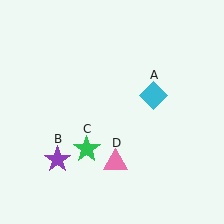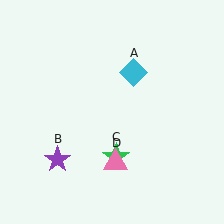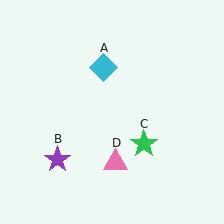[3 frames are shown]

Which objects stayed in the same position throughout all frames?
Purple star (object B) and pink triangle (object D) remained stationary.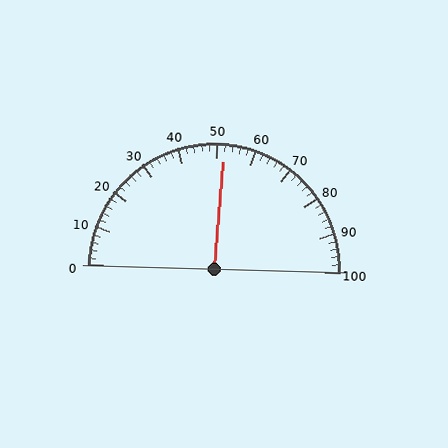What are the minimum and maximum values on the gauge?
The gauge ranges from 0 to 100.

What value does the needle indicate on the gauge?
The needle indicates approximately 52.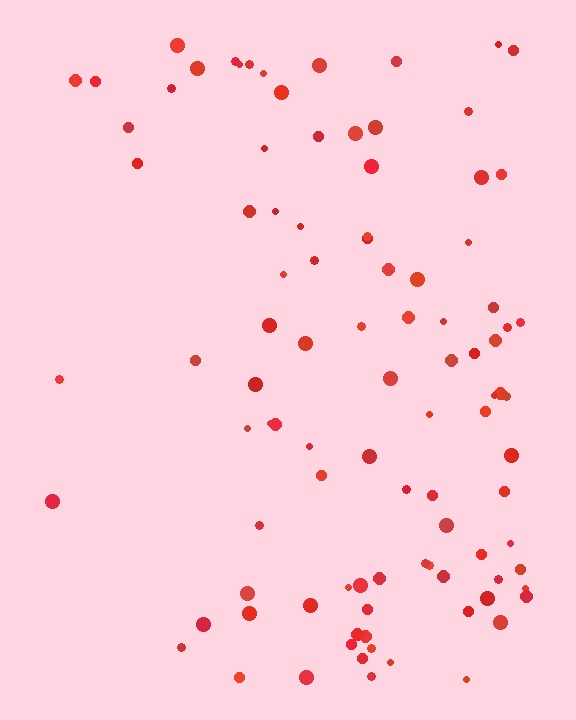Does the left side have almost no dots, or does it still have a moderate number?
Still a moderate number, just noticeably fewer than the right.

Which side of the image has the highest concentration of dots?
The right.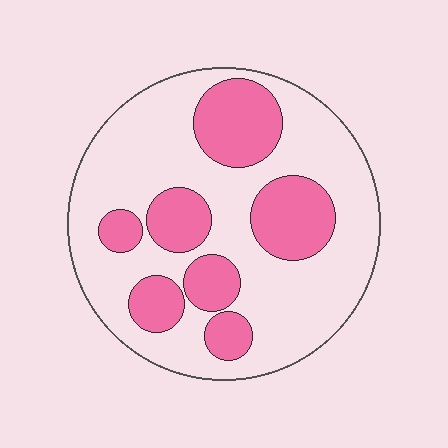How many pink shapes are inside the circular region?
7.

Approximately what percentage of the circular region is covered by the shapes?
Approximately 30%.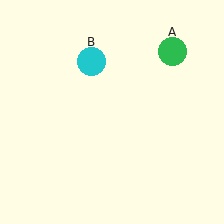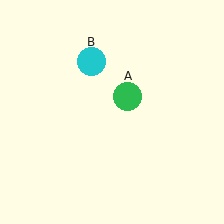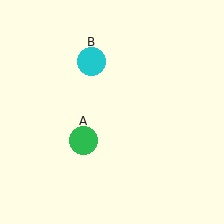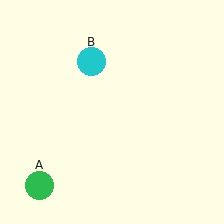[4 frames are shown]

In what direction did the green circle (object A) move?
The green circle (object A) moved down and to the left.